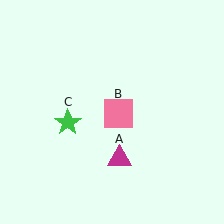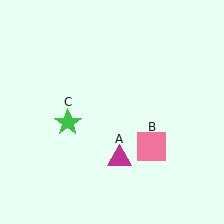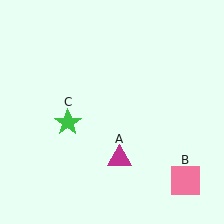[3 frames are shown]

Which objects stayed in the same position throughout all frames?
Magenta triangle (object A) and green star (object C) remained stationary.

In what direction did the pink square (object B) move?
The pink square (object B) moved down and to the right.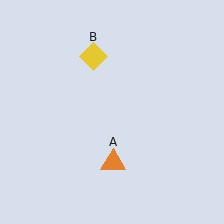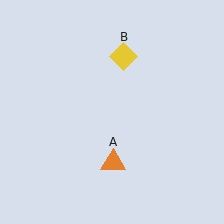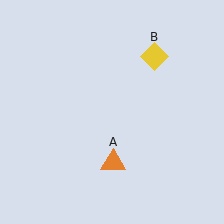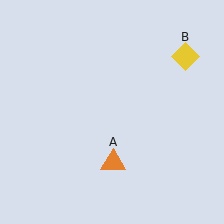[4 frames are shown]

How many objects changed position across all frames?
1 object changed position: yellow diamond (object B).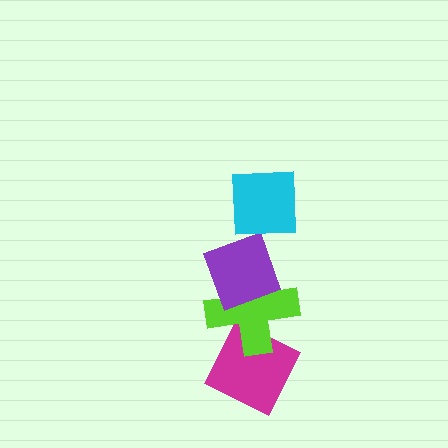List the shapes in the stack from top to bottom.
From top to bottom: the cyan square, the purple diamond, the lime cross, the magenta diamond.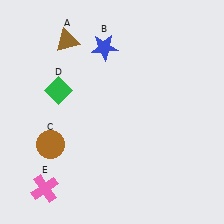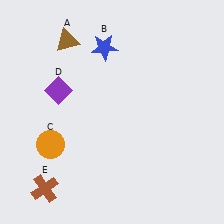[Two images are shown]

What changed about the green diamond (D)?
In Image 1, D is green. In Image 2, it changed to purple.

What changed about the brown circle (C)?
In Image 1, C is brown. In Image 2, it changed to orange.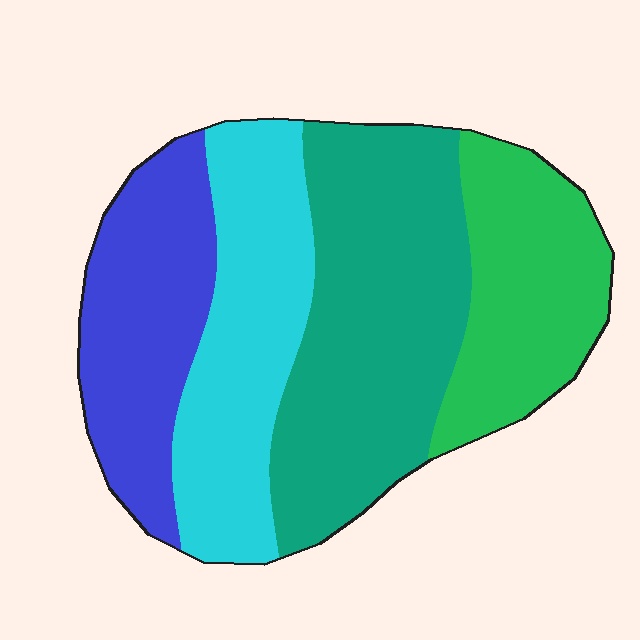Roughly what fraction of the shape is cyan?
Cyan covers 24% of the shape.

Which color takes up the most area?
Teal, at roughly 35%.